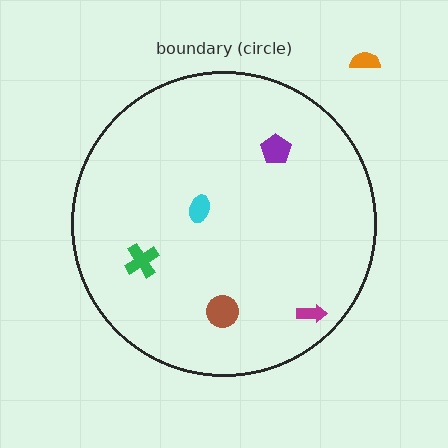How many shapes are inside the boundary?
5 inside, 1 outside.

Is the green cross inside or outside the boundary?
Inside.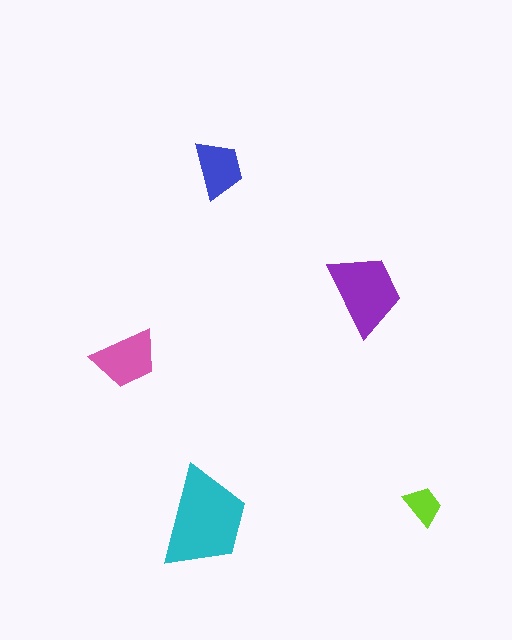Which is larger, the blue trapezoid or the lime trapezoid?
The blue one.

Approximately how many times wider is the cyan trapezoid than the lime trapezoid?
About 2.5 times wider.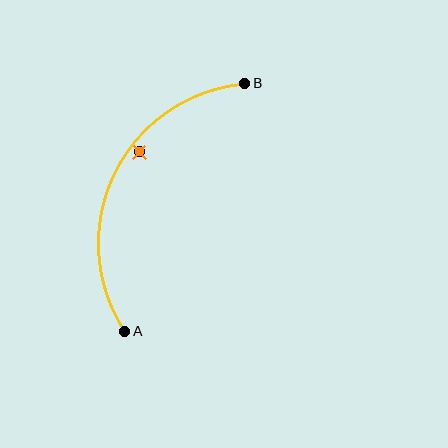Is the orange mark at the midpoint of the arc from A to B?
No — the orange mark does not lie on the arc at all. It sits slightly inside the curve.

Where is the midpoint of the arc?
The arc midpoint is the point on the curve farthest from the straight line joining A and B. It sits to the left of that line.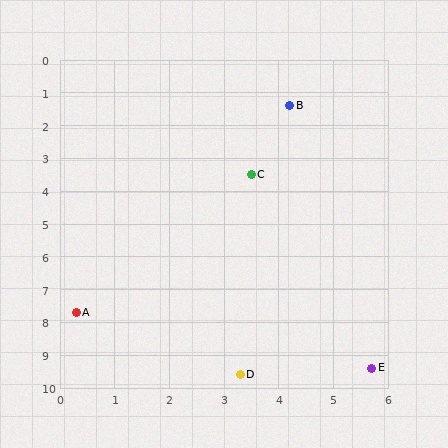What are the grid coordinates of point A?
Point A is at approximately (0.3, 7.7).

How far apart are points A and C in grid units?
Points A and C are about 5.3 grid units apart.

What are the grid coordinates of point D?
Point D is at approximately (3.3, 9.6).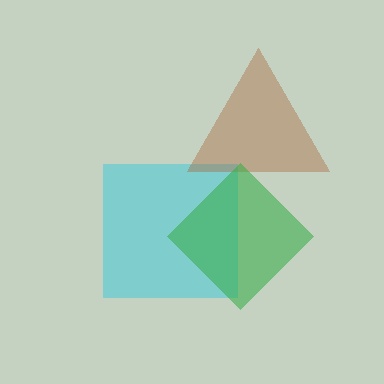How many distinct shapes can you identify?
There are 3 distinct shapes: a cyan square, a brown triangle, a green diamond.